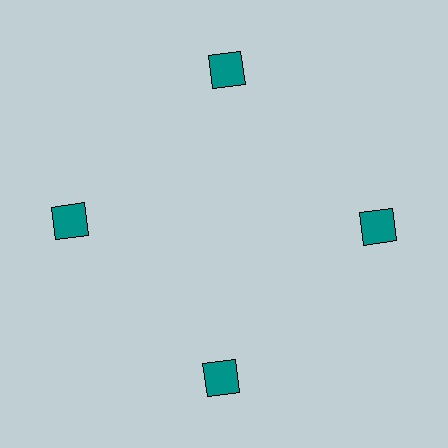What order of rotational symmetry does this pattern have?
This pattern has 4-fold rotational symmetry.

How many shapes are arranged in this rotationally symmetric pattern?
There are 4 shapes, arranged in 4 groups of 1.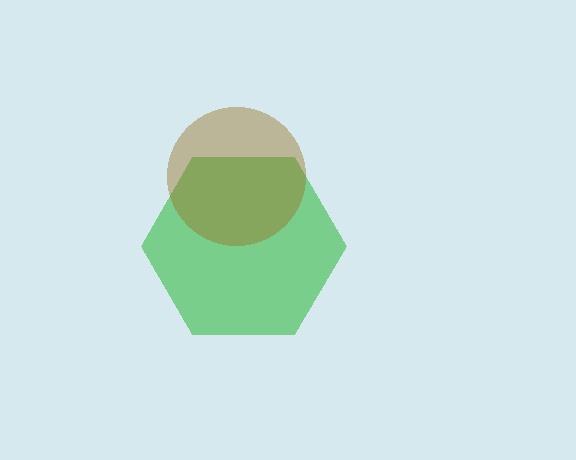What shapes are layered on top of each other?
The layered shapes are: a green hexagon, a brown circle.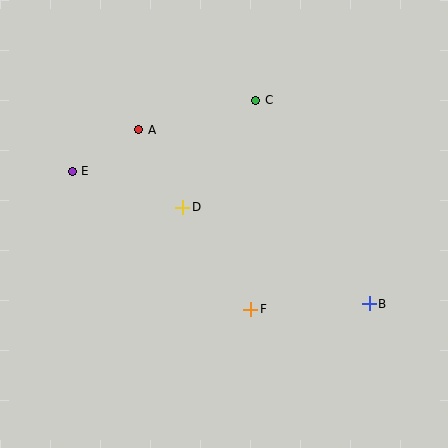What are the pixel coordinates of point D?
Point D is at (183, 207).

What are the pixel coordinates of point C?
Point C is at (256, 100).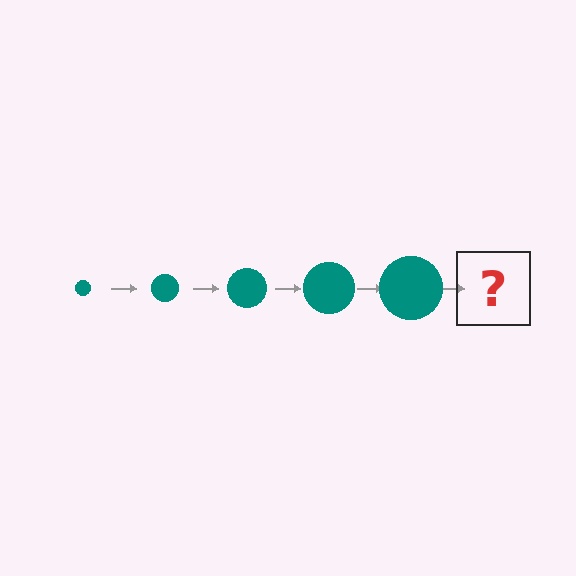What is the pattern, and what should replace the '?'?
The pattern is that the circle gets progressively larger each step. The '?' should be a teal circle, larger than the previous one.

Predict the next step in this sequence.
The next step is a teal circle, larger than the previous one.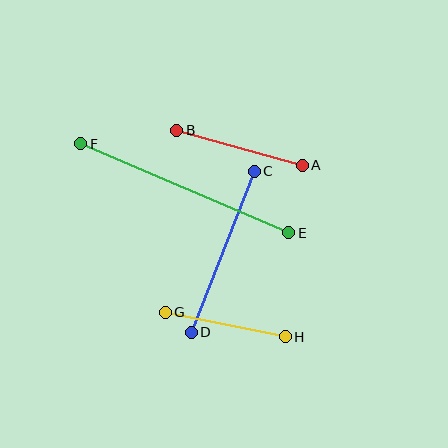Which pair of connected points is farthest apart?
Points E and F are farthest apart.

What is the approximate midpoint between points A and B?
The midpoint is at approximately (240, 148) pixels.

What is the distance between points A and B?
The distance is approximately 130 pixels.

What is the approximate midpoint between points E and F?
The midpoint is at approximately (185, 188) pixels.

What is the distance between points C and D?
The distance is approximately 173 pixels.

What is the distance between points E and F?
The distance is approximately 226 pixels.